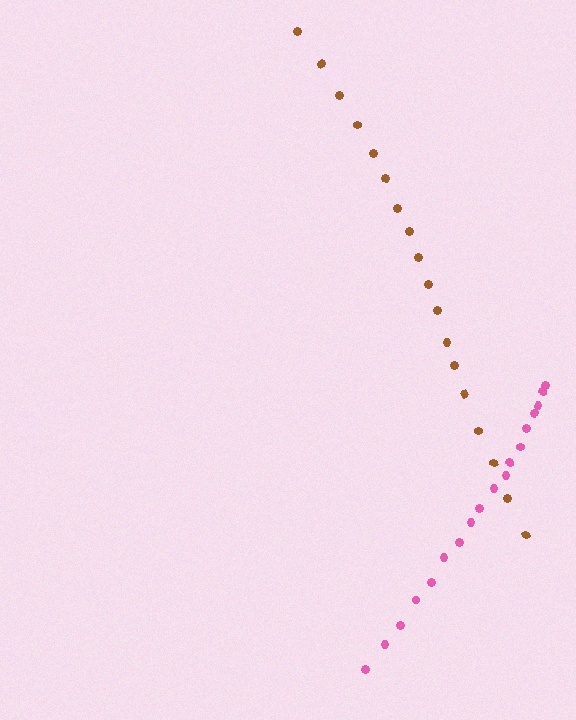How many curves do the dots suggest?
There are 2 distinct paths.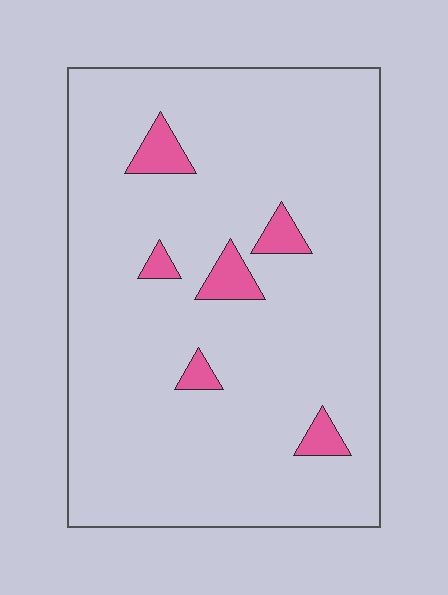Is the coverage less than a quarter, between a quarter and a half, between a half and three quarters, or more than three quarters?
Less than a quarter.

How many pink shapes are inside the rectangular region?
6.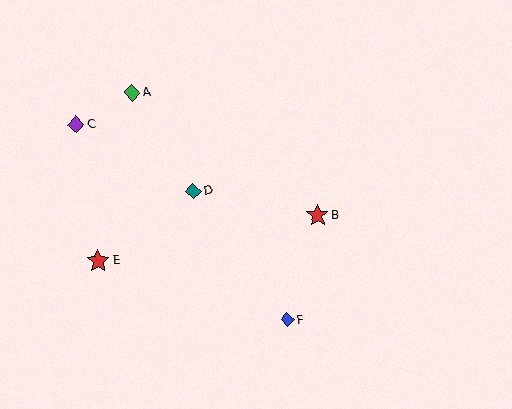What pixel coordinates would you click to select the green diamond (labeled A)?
Click at (132, 93) to select the green diamond A.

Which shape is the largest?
The red star (labeled E) is the largest.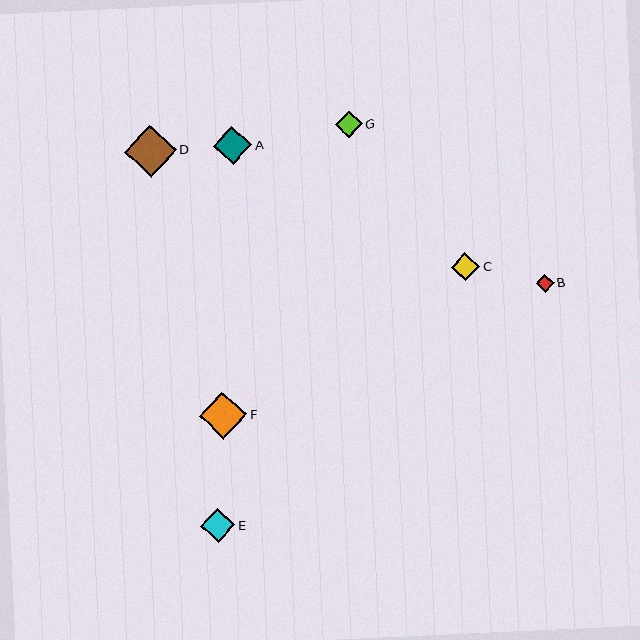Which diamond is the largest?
Diamond D is the largest with a size of approximately 52 pixels.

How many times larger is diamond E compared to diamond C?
Diamond E is approximately 1.2 times the size of diamond C.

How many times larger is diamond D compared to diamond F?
Diamond D is approximately 1.1 times the size of diamond F.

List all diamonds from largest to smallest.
From largest to smallest: D, F, A, E, C, G, B.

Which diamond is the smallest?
Diamond B is the smallest with a size of approximately 17 pixels.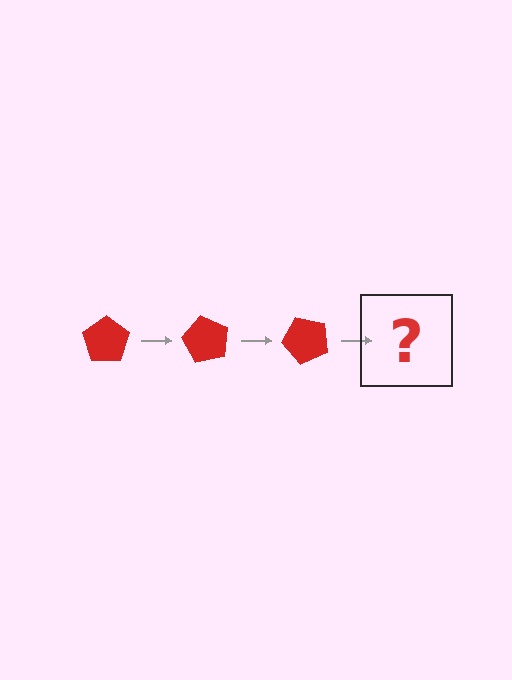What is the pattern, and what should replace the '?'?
The pattern is that the pentagon rotates 60 degrees each step. The '?' should be a red pentagon rotated 180 degrees.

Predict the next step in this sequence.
The next step is a red pentagon rotated 180 degrees.